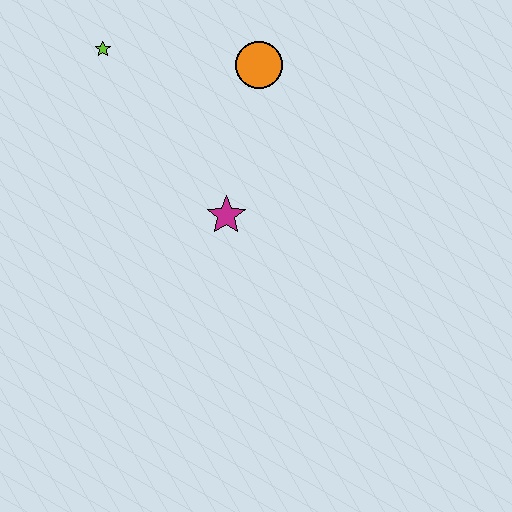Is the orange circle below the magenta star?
No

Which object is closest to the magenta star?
The orange circle is closest to the magenta star.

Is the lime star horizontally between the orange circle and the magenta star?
No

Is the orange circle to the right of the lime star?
Yes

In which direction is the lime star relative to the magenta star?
The lime star is above the magenta star.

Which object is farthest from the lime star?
The magenta star is farthest from the lime star.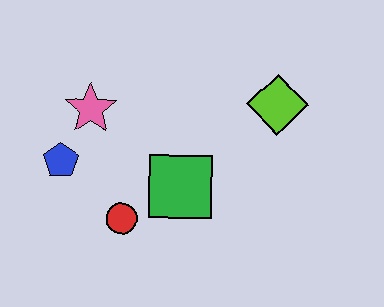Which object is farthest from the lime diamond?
The blue pentagon is farthest from the lime diamond.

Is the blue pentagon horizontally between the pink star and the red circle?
No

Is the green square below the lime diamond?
Yes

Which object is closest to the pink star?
The blue pentagon is closest to the pink star.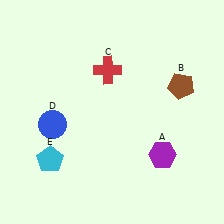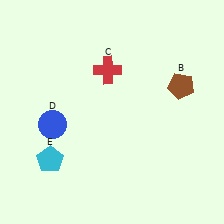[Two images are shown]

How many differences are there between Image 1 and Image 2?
There is 1 difference between the two images.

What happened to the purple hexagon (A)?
The purple hexagon (A) was removed in Image 2. It was in the bottom-right area of Image 1.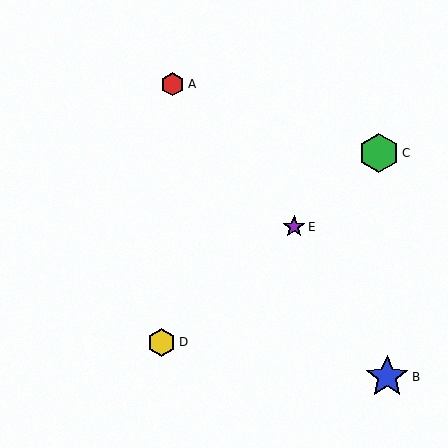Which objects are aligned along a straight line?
Objects C, D, E are aligned along a straight line.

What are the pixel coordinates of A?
Object A is at (173, 84).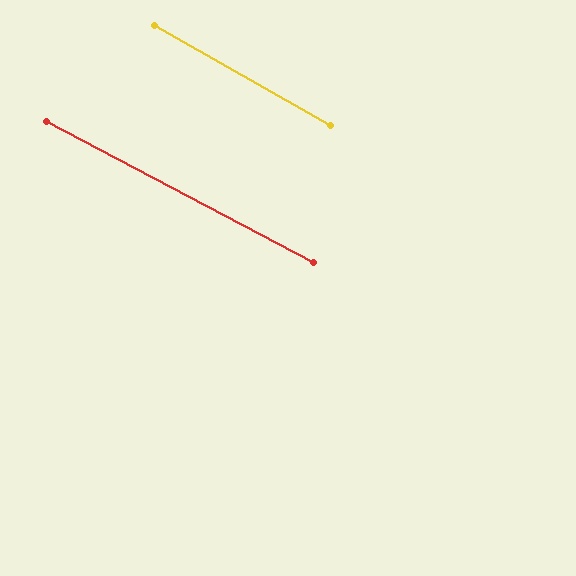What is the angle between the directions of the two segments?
Approximately 2 degrees.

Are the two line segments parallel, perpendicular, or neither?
Parallel — their directions differ by only 1.7°.